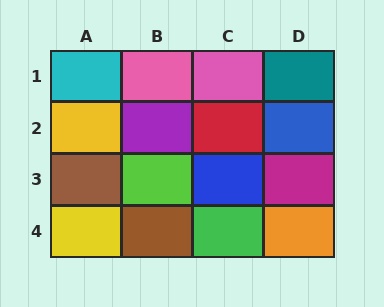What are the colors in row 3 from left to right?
Brown, lime, blue, magenta.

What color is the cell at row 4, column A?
Yellow.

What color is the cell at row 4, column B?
Brown.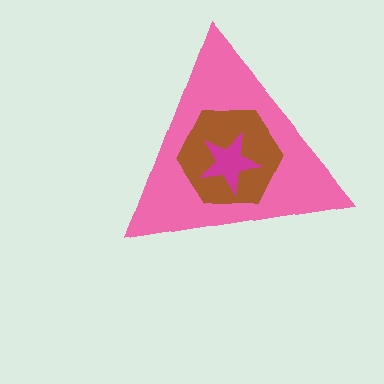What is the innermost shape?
The magenta star.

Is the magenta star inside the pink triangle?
Yes.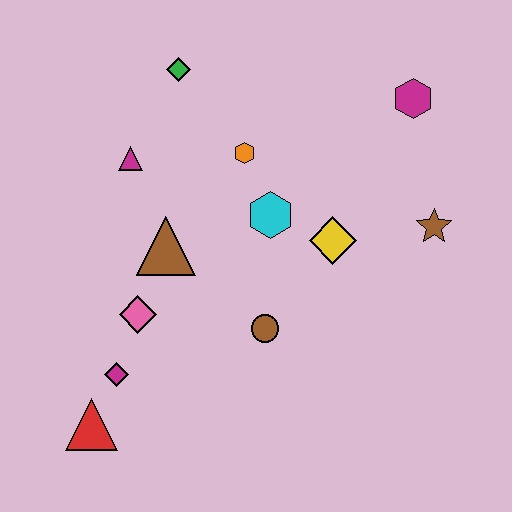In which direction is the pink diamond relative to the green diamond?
The pink diamond is below the green diamond.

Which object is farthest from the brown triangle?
The magenta hexagon is farthest from the brown triangle.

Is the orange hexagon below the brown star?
No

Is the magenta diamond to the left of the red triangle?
No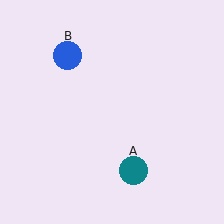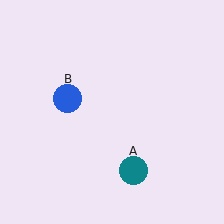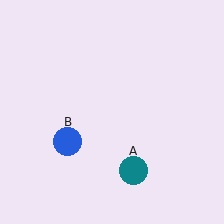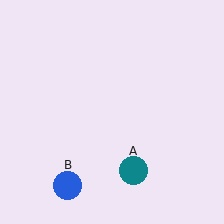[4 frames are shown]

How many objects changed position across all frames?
1 object changed position: blue circle (object B).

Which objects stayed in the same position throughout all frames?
Teal circle (object A) remained stationary.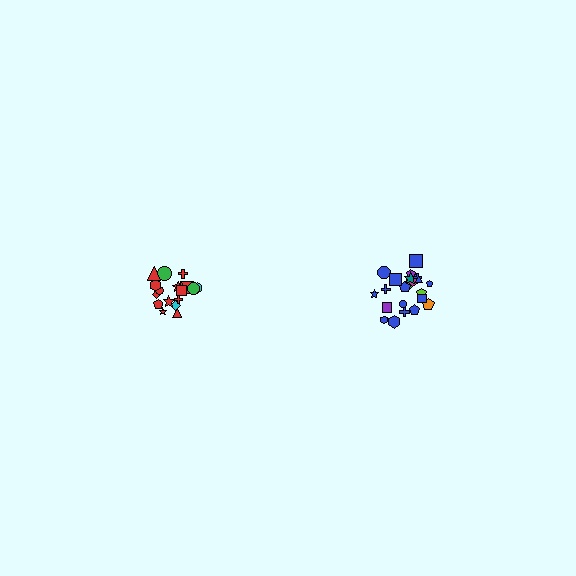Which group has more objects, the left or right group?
The right group.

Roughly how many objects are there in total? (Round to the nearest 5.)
Roughly 40 objects in total.